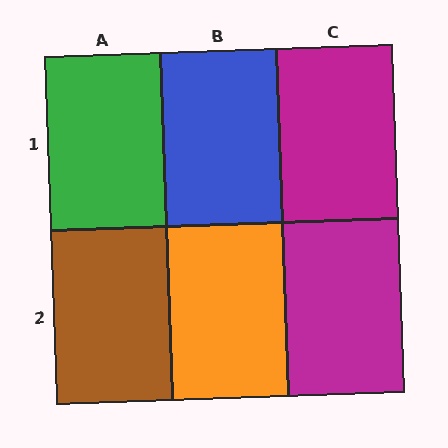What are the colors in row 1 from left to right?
Green, blue, magenta.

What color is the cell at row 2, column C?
Magenta.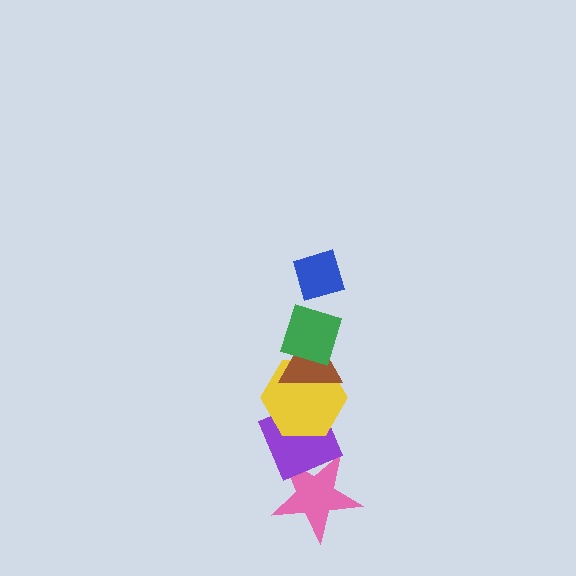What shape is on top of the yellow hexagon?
The brown triangle is on top of the yellow hexagon.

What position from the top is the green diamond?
The green diamond is 2nd from the top.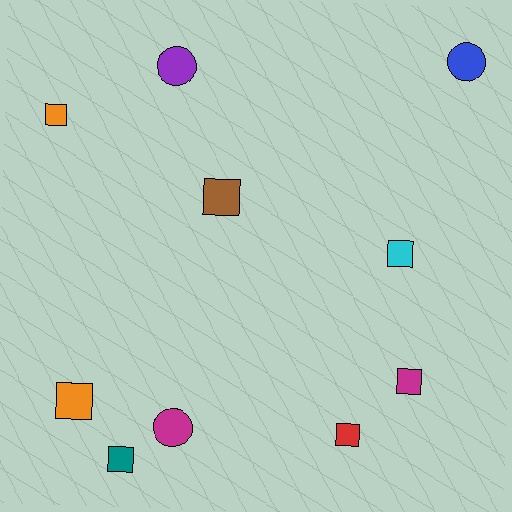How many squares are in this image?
There are 7 squares.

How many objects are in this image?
There are 10 objects.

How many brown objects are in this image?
There is 1 brown object.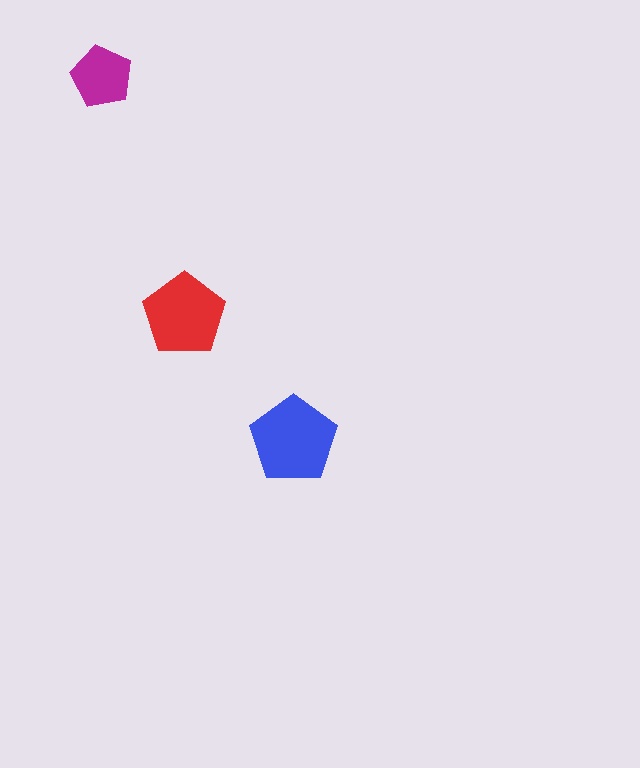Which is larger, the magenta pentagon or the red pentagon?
The red one.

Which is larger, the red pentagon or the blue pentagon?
The blue one.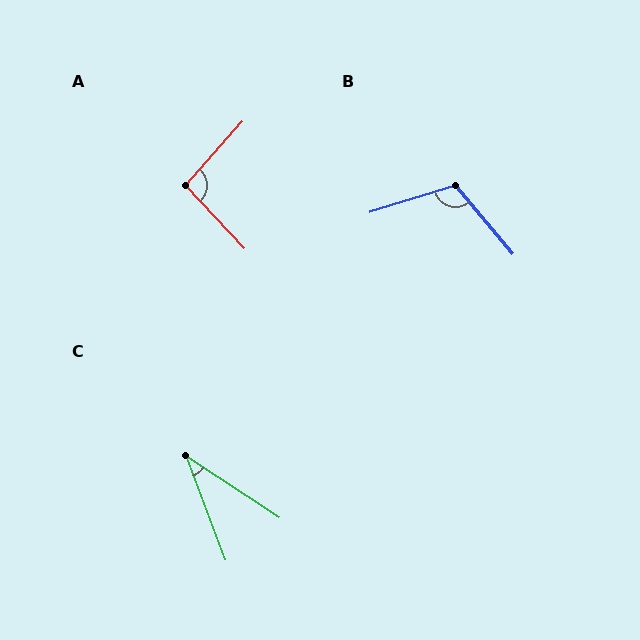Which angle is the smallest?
C, at approximately 36 degrees.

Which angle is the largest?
B, at approximately 113 degrees.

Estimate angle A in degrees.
Approximately 96 degrees.